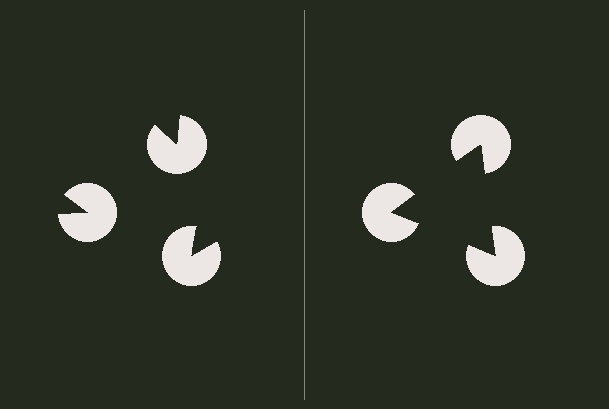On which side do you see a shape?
An illusory triangle appears on the right side. On the left side the wedge cuts are rotated, so no coherent shape forms.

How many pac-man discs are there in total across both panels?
6 — 3 on each side.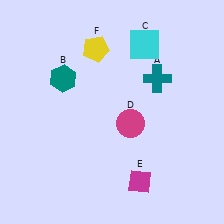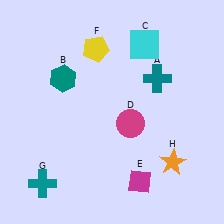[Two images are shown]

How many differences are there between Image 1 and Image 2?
There are 2 differences between the two images.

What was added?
A teal cross (G), an orange star (H) were added in Image 2.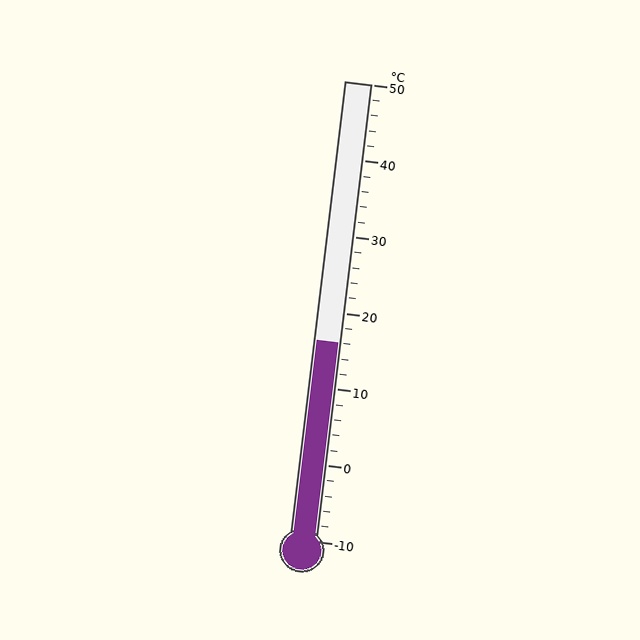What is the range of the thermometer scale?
The thermometer scale ranges from -10°C to 50°C.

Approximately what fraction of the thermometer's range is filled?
The thermometer is filled to approximately 45% of its range.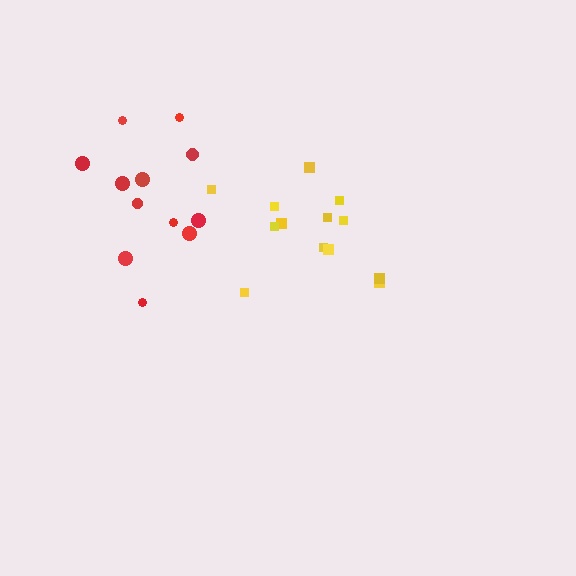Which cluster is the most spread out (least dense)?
Red.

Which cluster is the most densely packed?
Yellow.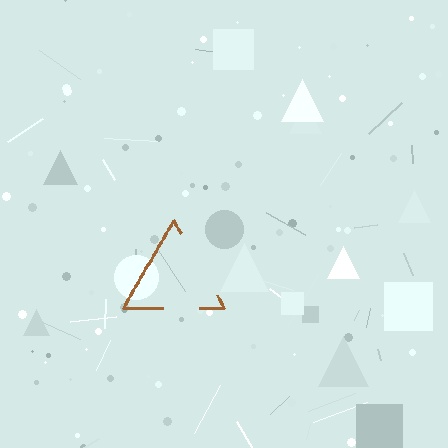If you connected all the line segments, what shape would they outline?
They would outline a triangle.